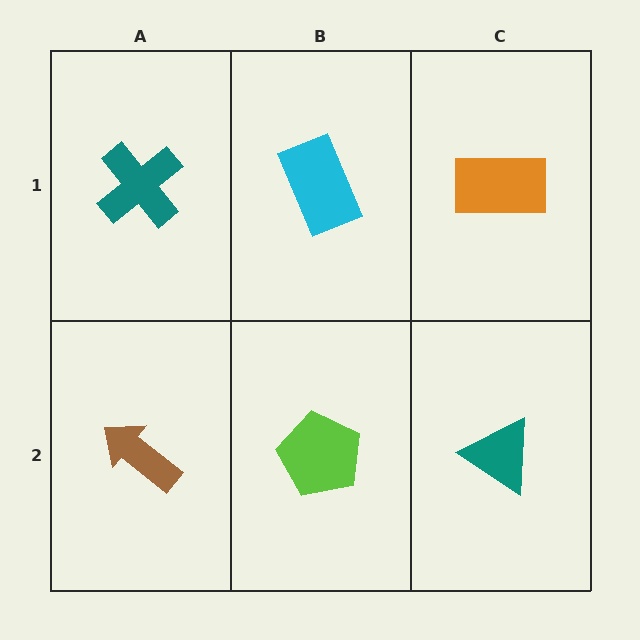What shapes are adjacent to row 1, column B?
A lime pentagon (row 2, column B), a teal cross (row 1, column A), an orange rectangle (row 1, column C).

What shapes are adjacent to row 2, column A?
A teal cross (row 1, column A), a lime pentagon (row 2, column B).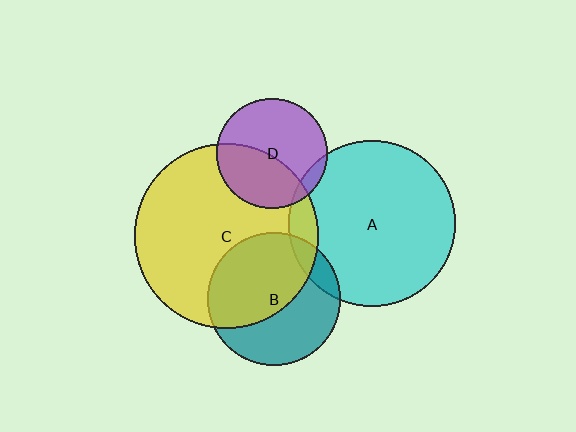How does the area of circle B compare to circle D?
Approximately 1.4 times.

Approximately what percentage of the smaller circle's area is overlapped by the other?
Approximately 10%.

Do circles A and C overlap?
Yes.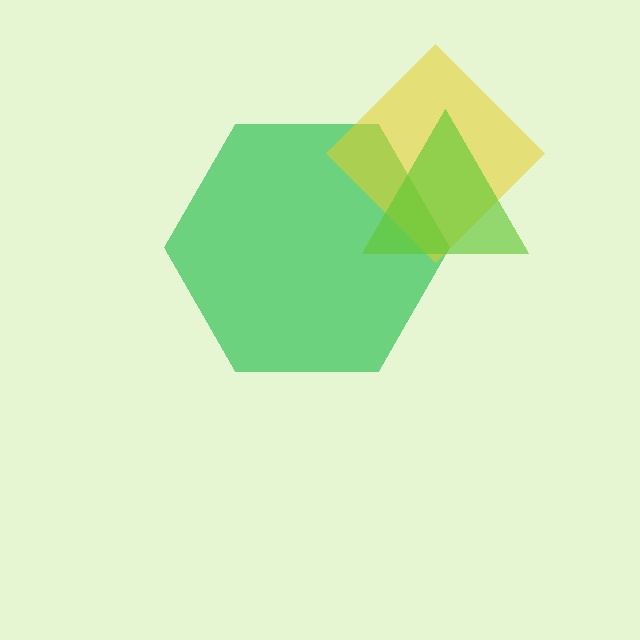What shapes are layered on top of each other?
The layered shapes are: a green hexagon, a yellow diamond, a lime triangle.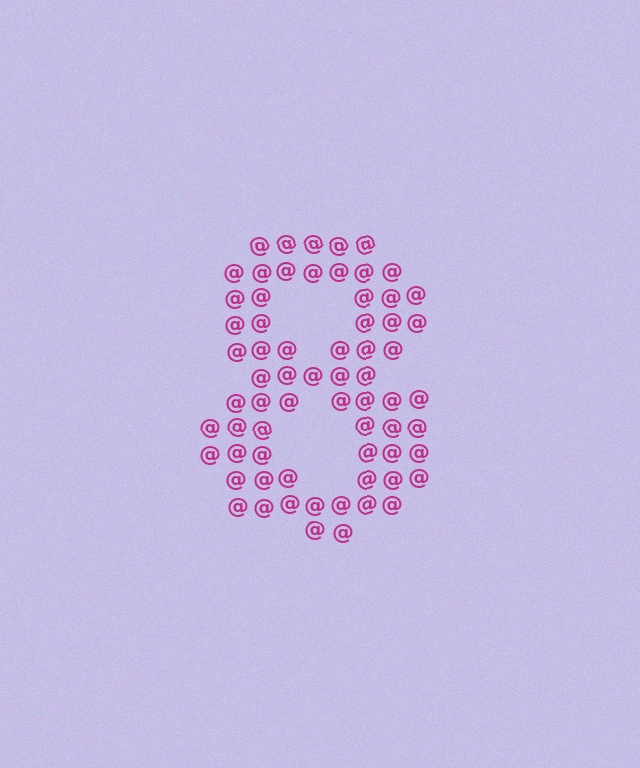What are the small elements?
The small elements are at signs.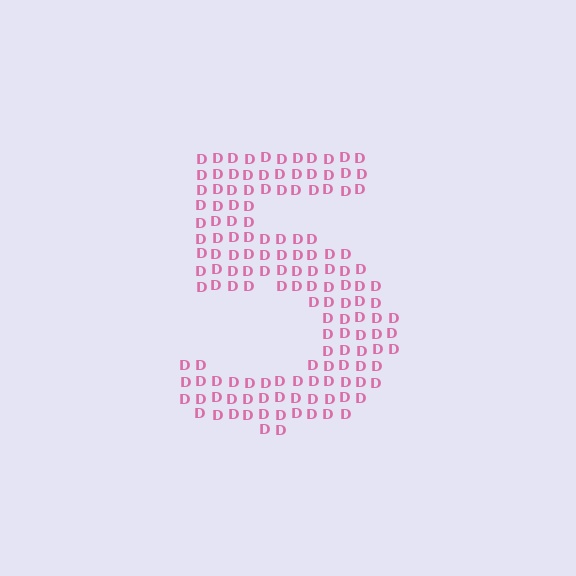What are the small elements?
The small elements are letter D's.